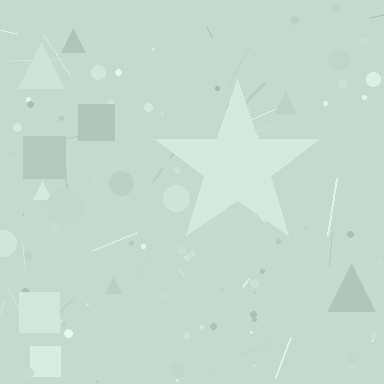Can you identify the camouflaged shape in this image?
The camouflaged shape is a star.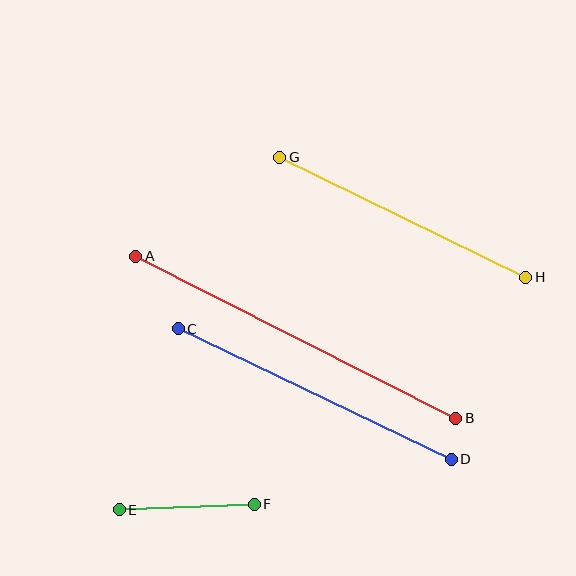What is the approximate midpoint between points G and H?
The midpoint is at approximately (403, 217) pixels.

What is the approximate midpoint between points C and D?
The midpoint is at approximately (315, 394) pixels.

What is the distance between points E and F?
The distance is approximately 135 pixels.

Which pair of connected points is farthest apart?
Points A and B are farthest apart.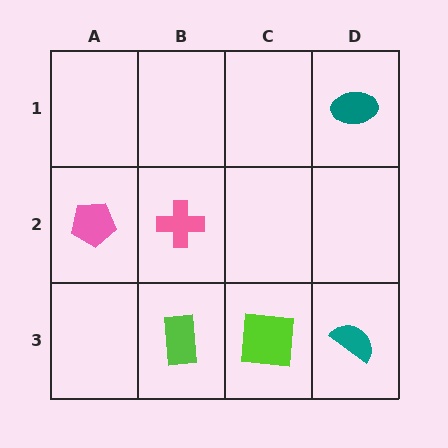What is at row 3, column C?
A lime square.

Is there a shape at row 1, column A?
No, that cell is empty.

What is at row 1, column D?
A teal ellipse.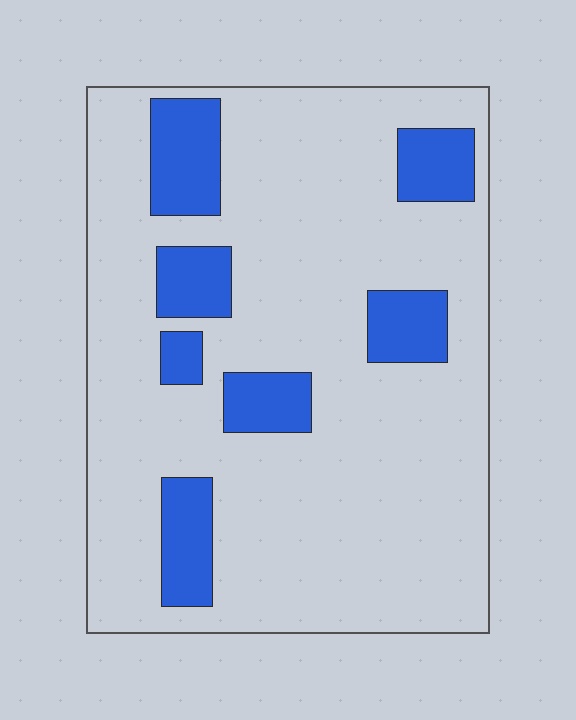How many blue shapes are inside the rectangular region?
7.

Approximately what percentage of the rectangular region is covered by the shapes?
Approximately 20%.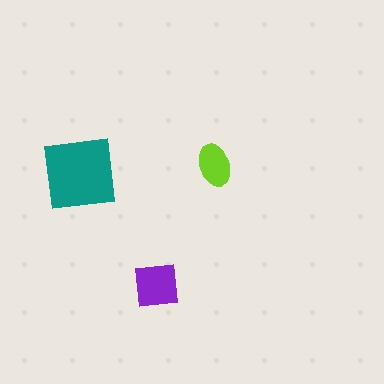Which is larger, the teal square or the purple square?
The teal square.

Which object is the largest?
The teal square.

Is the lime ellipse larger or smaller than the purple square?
Smaller.